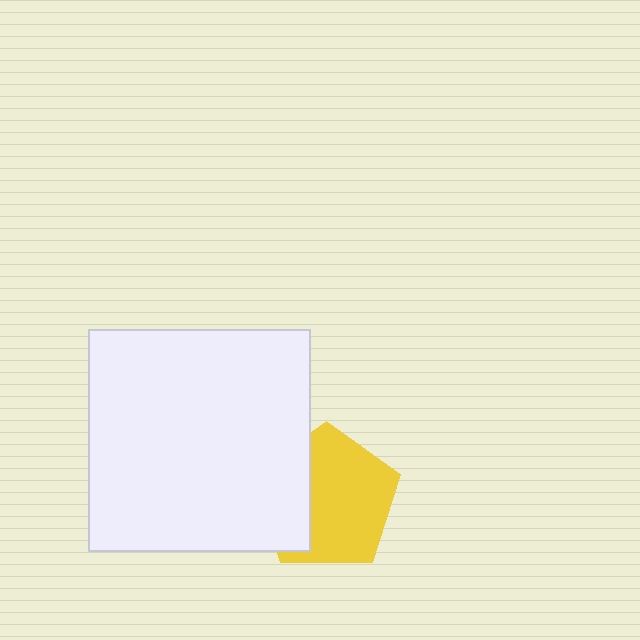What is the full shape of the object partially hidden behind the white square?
The partially hidden object is a yellow pentagon.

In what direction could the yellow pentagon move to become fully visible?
The yellow pentagon could move right. That would shift it out from behind the white square entirely.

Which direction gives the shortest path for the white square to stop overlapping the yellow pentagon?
Moving left gives the shortest separation.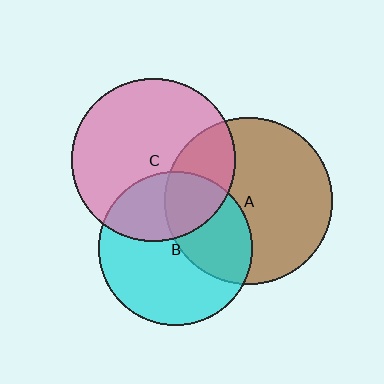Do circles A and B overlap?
Yes.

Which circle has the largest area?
Circle A (brown).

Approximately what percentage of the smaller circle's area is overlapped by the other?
Approximately 35%.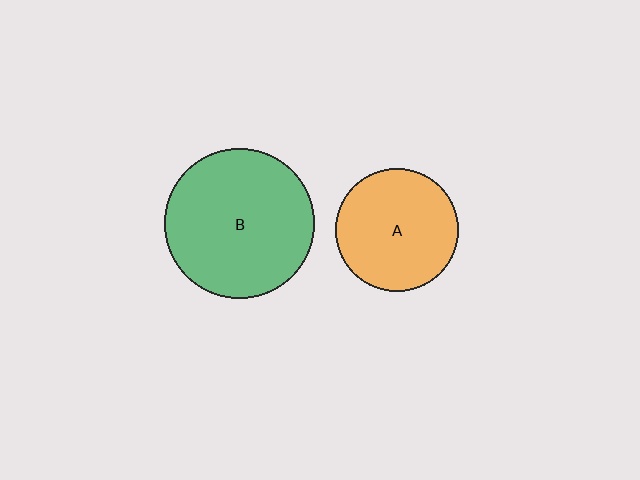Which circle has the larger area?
Circle B (green).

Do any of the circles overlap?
No, none of the circles overlap.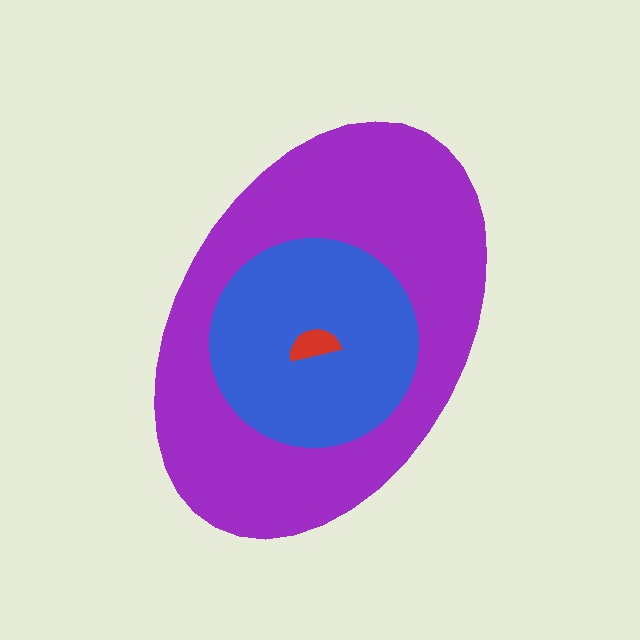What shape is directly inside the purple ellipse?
The blue circle.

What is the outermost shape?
The purple ellipse.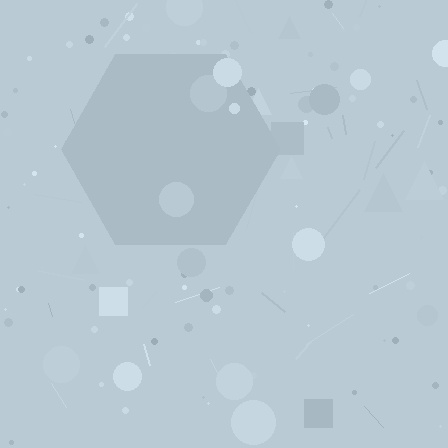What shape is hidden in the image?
A hexagon is hidden in the image.